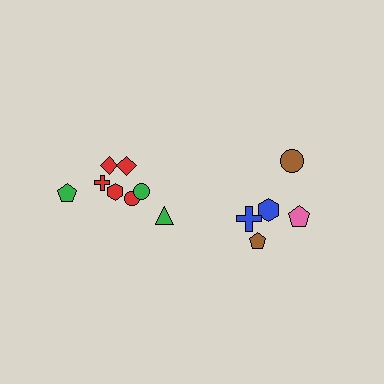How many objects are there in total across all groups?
There are 13 objects.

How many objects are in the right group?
There are 5 objects.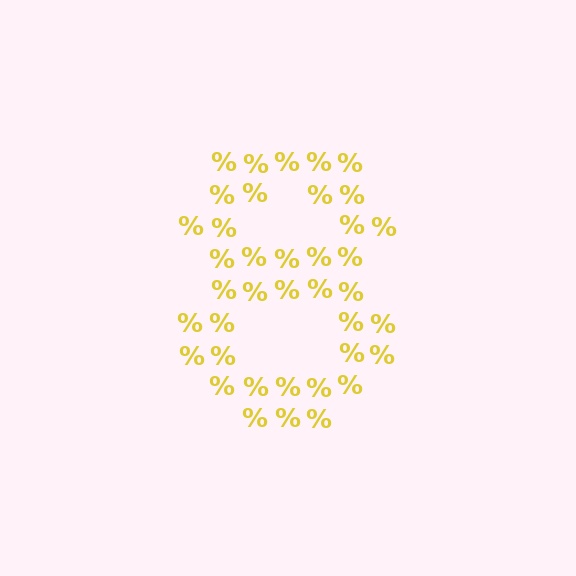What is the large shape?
The large shape is the digit 8.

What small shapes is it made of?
It is made of small percent signs.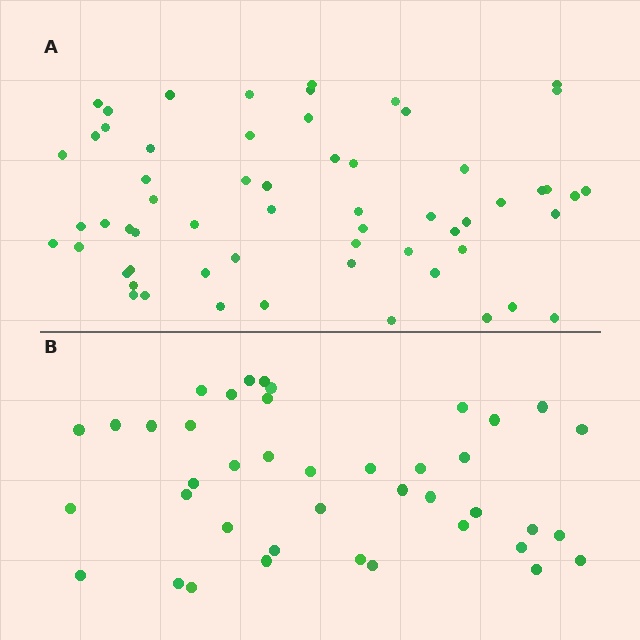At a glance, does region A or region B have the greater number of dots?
Region A (the top region) has more dots.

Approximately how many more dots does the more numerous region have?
Region A has approximately 20 more dots than region B.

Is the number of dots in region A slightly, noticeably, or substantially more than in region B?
Region A has substantially more. The ratio is roughly 1.5 to 1.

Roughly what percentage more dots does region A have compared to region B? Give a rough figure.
About 45% more.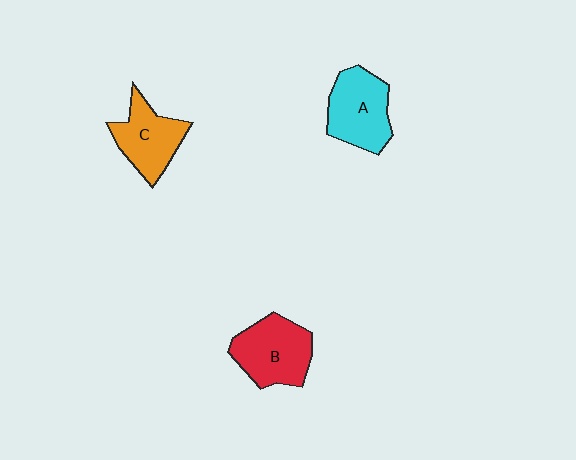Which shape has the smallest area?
Shape C (orange).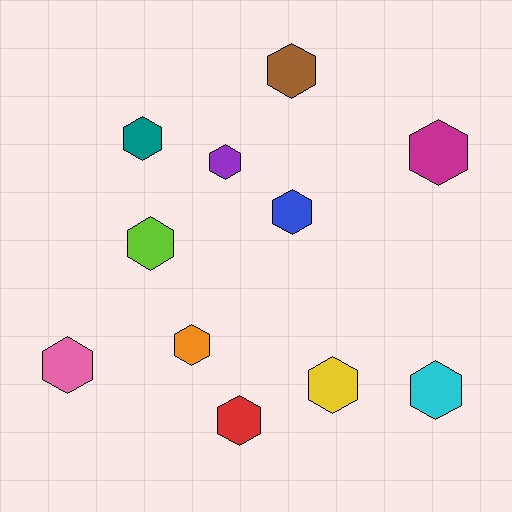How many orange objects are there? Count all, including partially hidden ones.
There is 1 orange object.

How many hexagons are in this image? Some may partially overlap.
There are 11 hexagons.